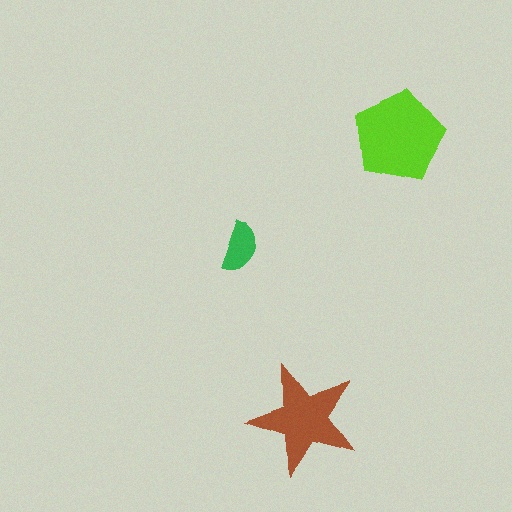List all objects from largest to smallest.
The lime pentagon, the brown star, the green semicircle.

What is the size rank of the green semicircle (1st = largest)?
3rd.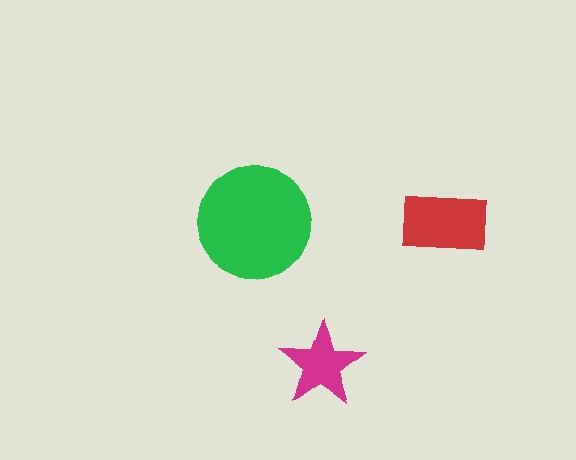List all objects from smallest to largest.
The magenta star, the red rectangle, the green circle.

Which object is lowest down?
The magenta star is bottommost.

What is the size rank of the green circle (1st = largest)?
1st.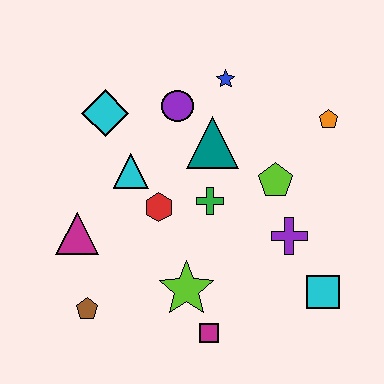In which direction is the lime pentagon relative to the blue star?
The lime pentagon is below the blue star.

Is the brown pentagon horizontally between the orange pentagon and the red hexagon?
No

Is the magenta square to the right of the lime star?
Yes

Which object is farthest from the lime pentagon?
The brown pentagon is farthest from the lime pentagon.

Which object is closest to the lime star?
The magenta square is closest to the lime star.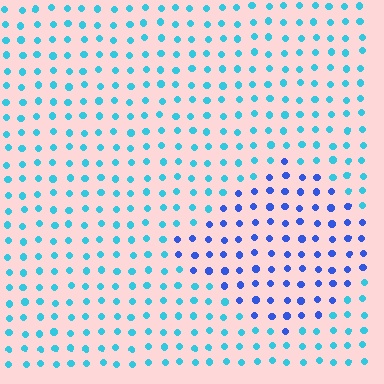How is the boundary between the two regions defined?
The boundary is defined purely by a slight shift in hue (about 40 degrees). Spacing, size, and orientation are identical on both sides.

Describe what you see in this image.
The image is filled with small cyan elements in a uniform arrangement. A diamond-shaped region is visible where the elements are tinted to a slightly different hue, forming a subtle color boundary.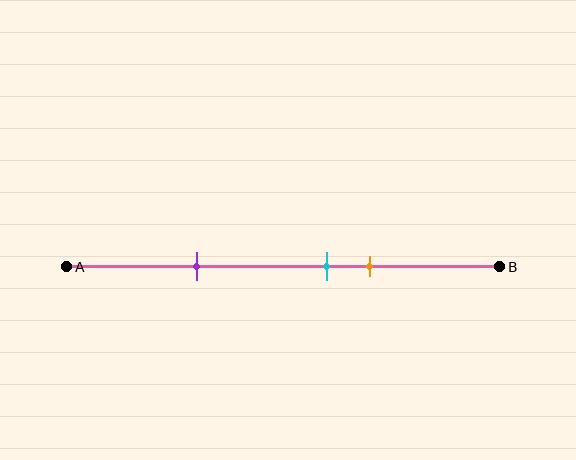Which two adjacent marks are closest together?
The cyan and orange marks are the closest adjacent pair.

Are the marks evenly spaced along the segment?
No, the marks are not evenly spaced.